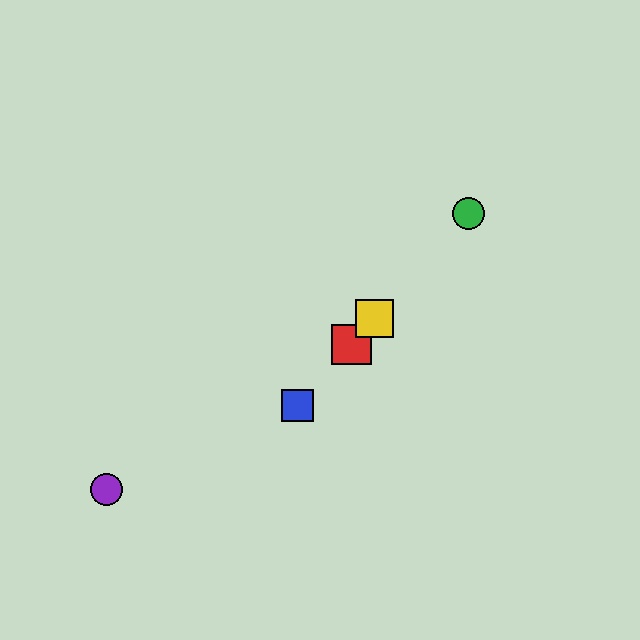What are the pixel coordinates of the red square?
The red square is at (352, 345).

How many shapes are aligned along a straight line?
4 shapes (the red square, the blue square, the green circle, the yellow square) are aligned along a straight line.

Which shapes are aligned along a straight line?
The red square, the blue square, the green circle, the yellow square are aligned along a straight line.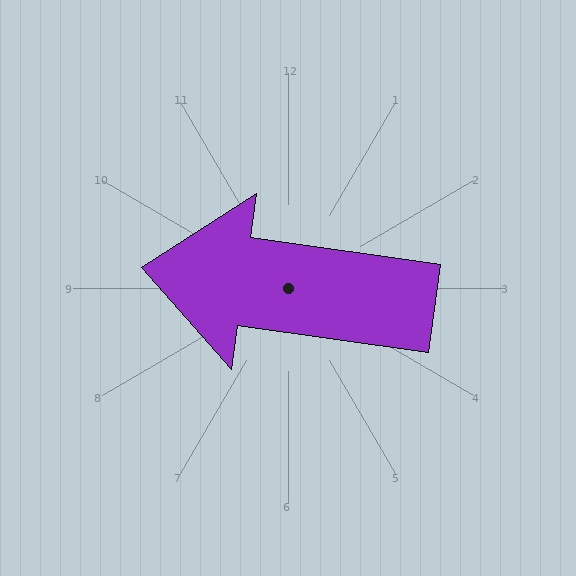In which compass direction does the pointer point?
West.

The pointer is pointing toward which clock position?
Roughly 9 o'clock.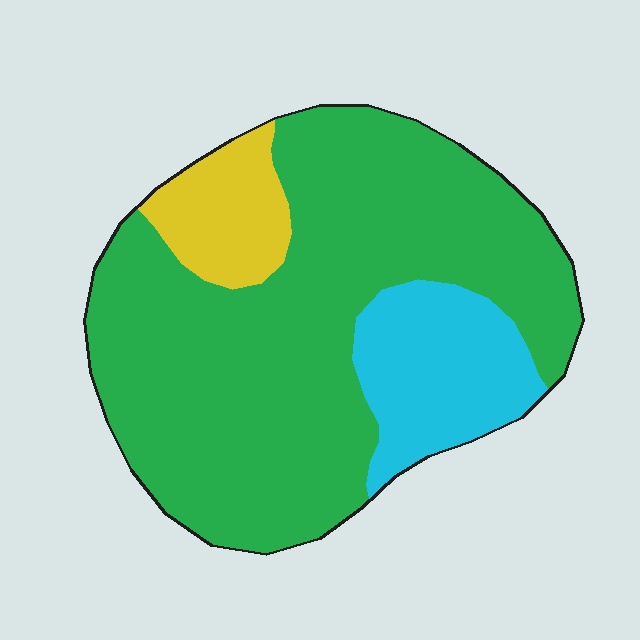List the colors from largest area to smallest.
From largest to smallest: green, cyan, yellow.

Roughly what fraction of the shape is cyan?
Cyan takes up about one sixth (1/6) of the shape.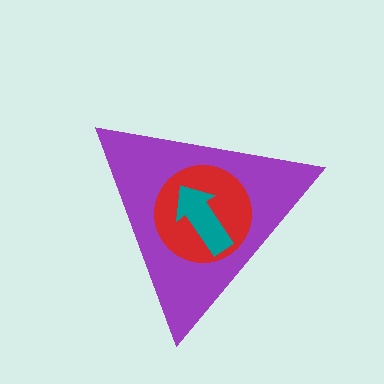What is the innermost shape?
The teal arrow.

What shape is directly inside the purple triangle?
The red circle.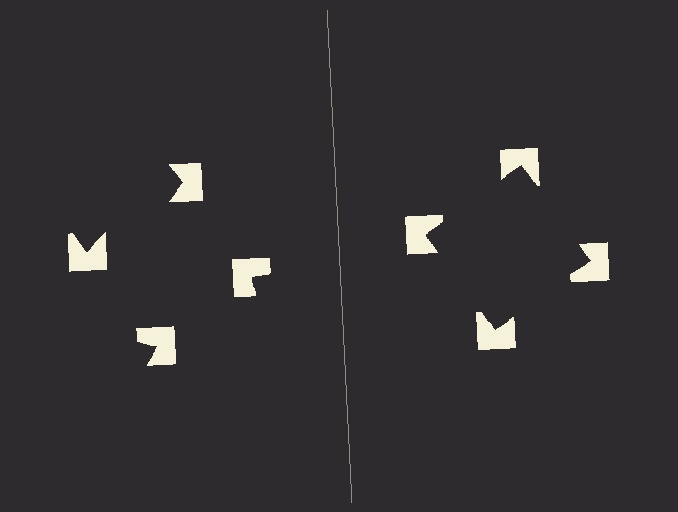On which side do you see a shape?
An illusory square appears on the right side. On the left side the wedge cuts are rotated, so no coherent shape forms.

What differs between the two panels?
The notched squares are positioned identically on both sides; only the wedge orientations differ. On the right they align to a square; on the left they are misaligned.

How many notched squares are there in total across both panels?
8 — 4 on each side.